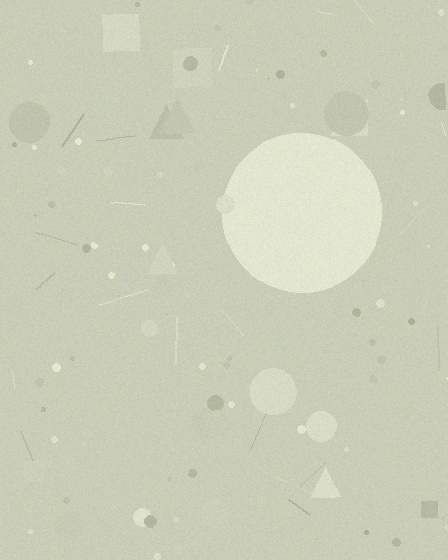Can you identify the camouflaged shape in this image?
The camouflaged shape is a circle.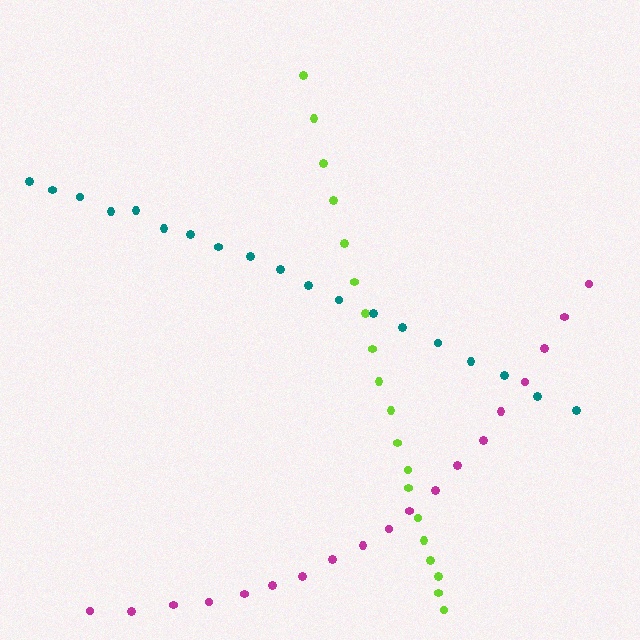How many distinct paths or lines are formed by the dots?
There are 3 distinct paths.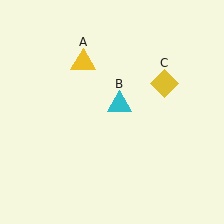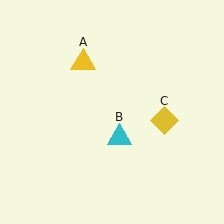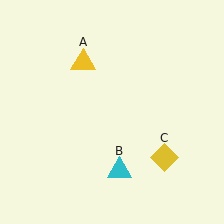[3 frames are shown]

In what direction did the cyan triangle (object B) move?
The cyan triangle (object B) moved down.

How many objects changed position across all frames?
2 objects changed position: cyan triangle (object B), yellow diamond (object C).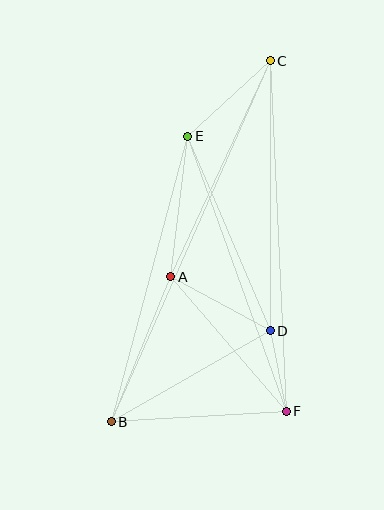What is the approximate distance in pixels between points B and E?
The distance between B and E is approximately 296 pixels.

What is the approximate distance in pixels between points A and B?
The distance between A and B is approximately 157 pixels.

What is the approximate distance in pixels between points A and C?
The distance between A and C is approximately 238 pixels.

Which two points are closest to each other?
Points D and F are closest to each other.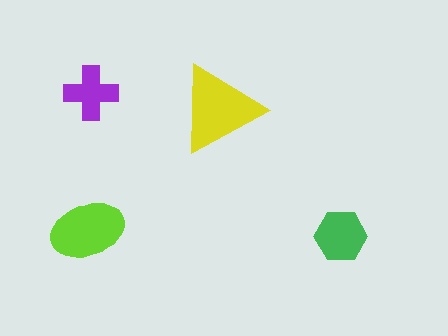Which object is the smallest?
The purple cross.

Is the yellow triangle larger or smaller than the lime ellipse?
Larger.